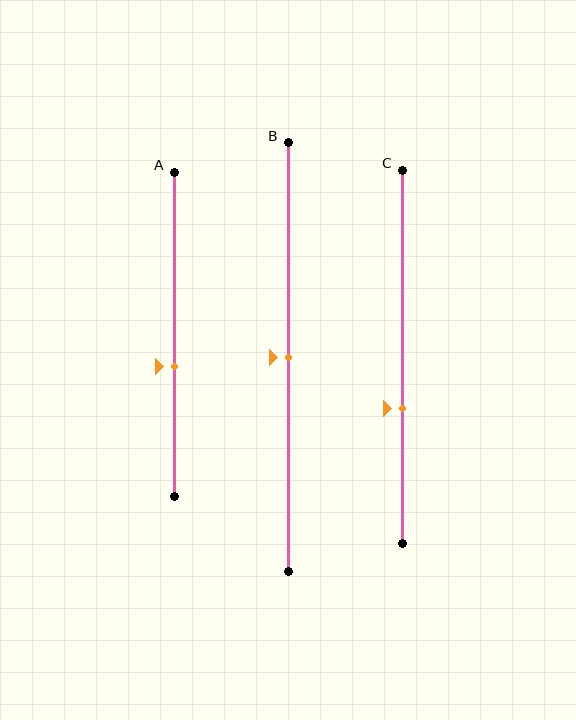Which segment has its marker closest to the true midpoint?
Segment B has its marker closest to the true midpoint.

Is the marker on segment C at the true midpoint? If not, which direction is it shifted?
No, the marker on segment C is shifted downward by about 14% of the segment length.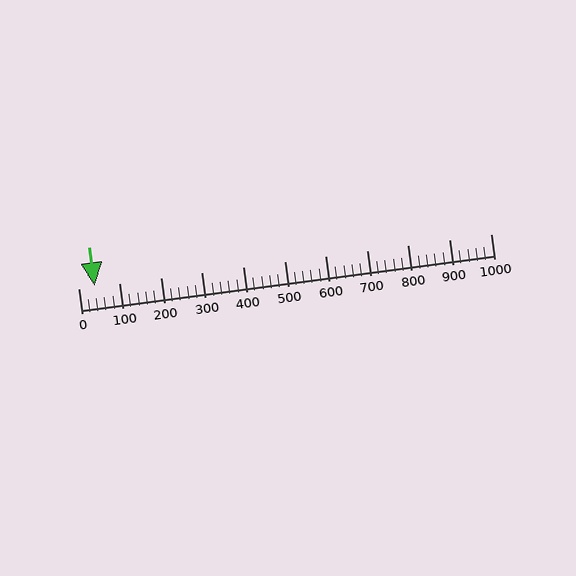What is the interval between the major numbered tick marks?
The major tick marks are spaced 100 units apart.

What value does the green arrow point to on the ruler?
The green arrow points to approximately 40.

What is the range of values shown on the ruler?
The ruler shows values from 0 to 1000.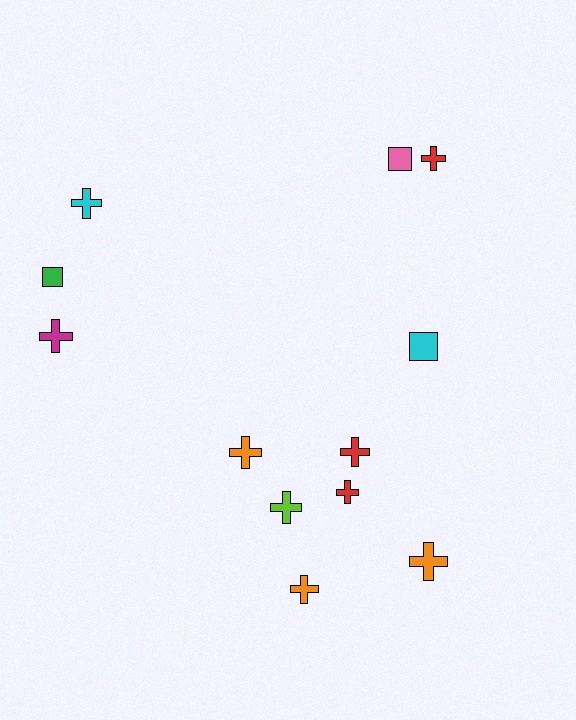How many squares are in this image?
There are 3 squares.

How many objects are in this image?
There are 12 objects.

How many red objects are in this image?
There are 3 red objects.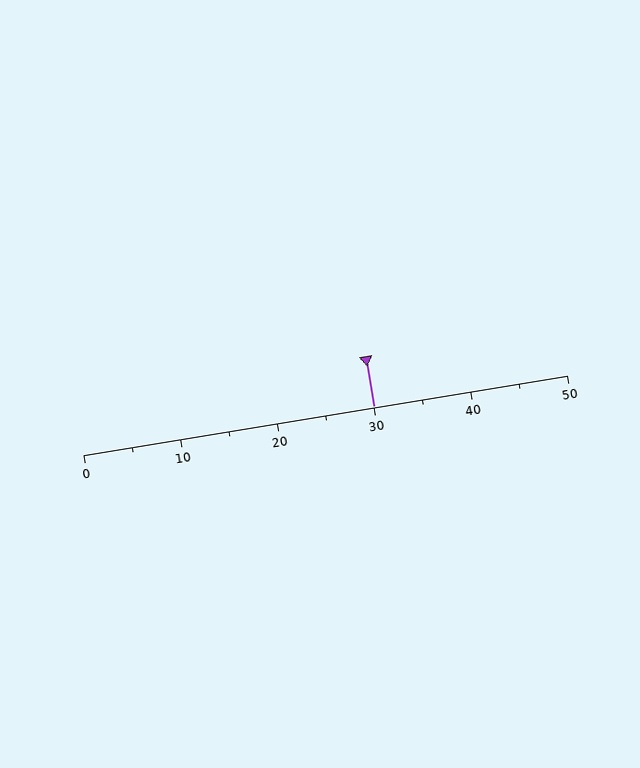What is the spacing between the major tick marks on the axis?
The major ticks are spaced 10 apart.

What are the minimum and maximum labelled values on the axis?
The axis runs from 0 to 50.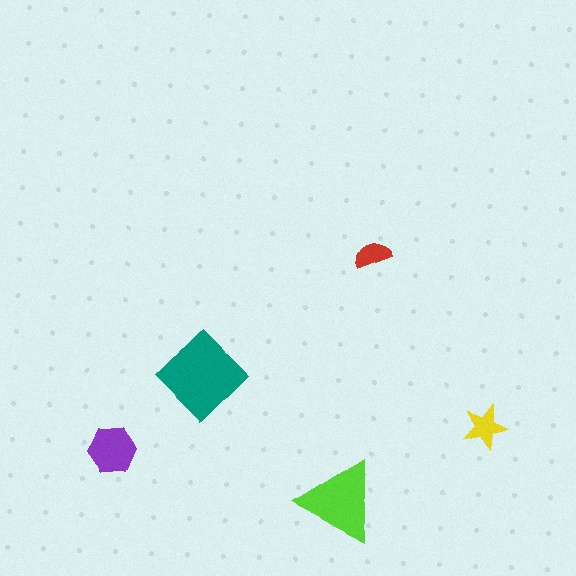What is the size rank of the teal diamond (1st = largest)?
1st.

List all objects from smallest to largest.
The red semicircle, the yellow star, the purple hexagon, the lime triangle, the teal diamond.